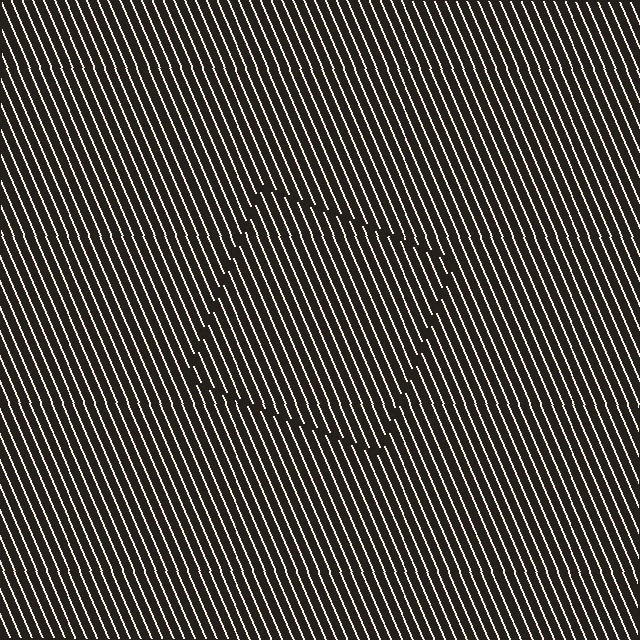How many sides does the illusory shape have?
4 sides — the line-ends trace a square.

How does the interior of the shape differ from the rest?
The interior of the shape contains the same grating, shifted by half a period — the contour is defined by the phase discontinuity where line-ends from the inner and outer gratings abut.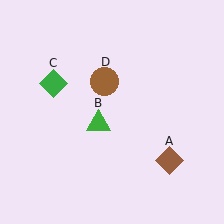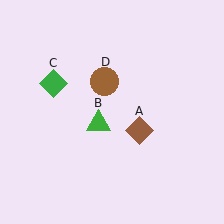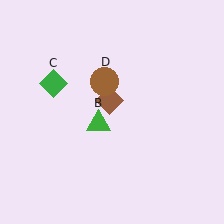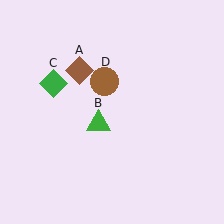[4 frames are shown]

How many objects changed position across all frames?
1 object changed position: brown diamond (object A).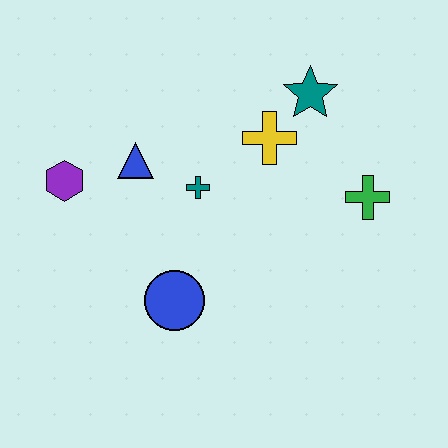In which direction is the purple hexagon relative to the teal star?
The purple hexagon is to the left of the teal star.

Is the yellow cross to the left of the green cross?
Yes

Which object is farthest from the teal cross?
The green cross is farthest from the teal cross.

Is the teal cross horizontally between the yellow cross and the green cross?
No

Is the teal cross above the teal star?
No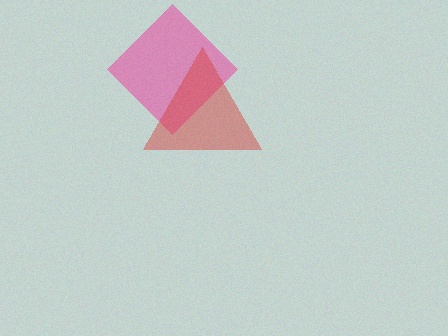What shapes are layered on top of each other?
The layered shapes are: a pink diamond, a red triangle.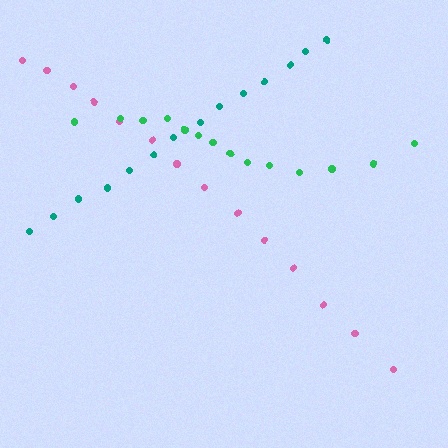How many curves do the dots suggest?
There are 3 distinct paths.